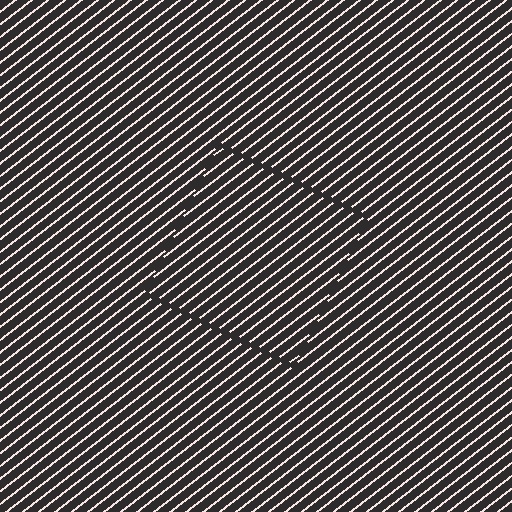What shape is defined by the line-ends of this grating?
An illusory square. The interior of the shape contains the same grating, shifted by half a period — the contour is defined by the phase discontinuity where line-ends from the inner and outer gratings abut.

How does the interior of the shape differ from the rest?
The interior of the shape contains the same grating, shifted by half a period — the contour is defined by the phase discontinuity where line-ends from the inner and outer gratings abut.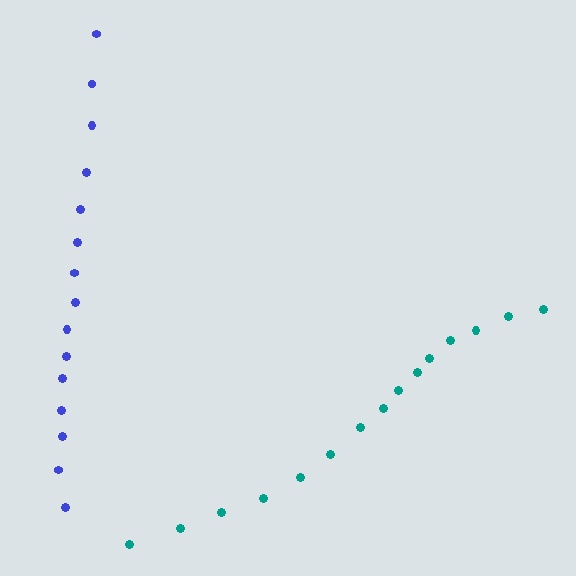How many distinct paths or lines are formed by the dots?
There are 2 distinct paths.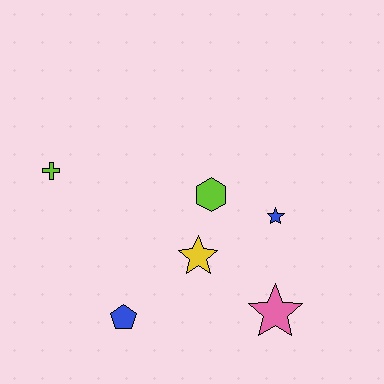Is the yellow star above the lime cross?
No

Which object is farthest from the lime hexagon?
The lime cross is farthest from the lime hexagon.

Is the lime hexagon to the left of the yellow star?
No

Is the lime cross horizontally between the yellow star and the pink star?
No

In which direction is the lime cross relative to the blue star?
The lime cross is to the left of the blue star.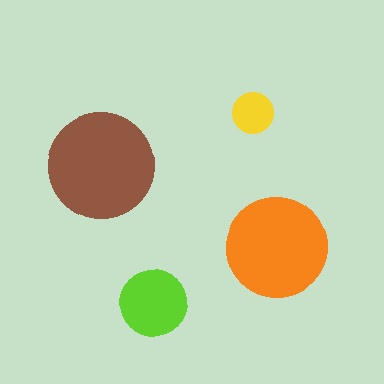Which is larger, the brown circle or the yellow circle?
The brown one.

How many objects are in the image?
There are 4 objects in the image.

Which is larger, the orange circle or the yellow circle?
The orange one.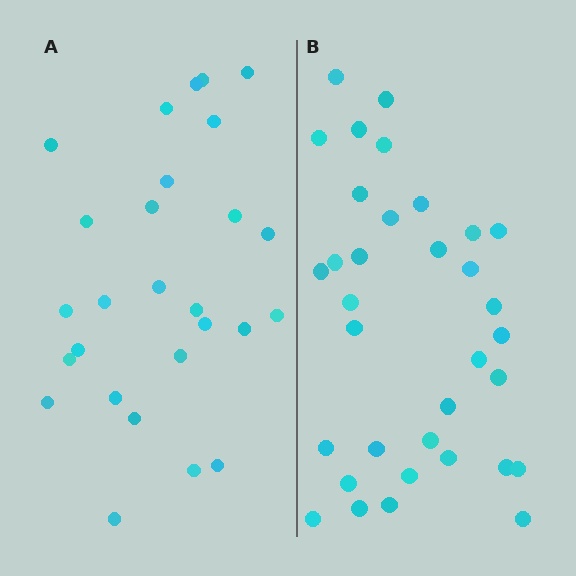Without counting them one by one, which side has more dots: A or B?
Region B (the right region) has more dots.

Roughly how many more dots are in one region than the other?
Region B has roughly 8 or so more dots than region A.